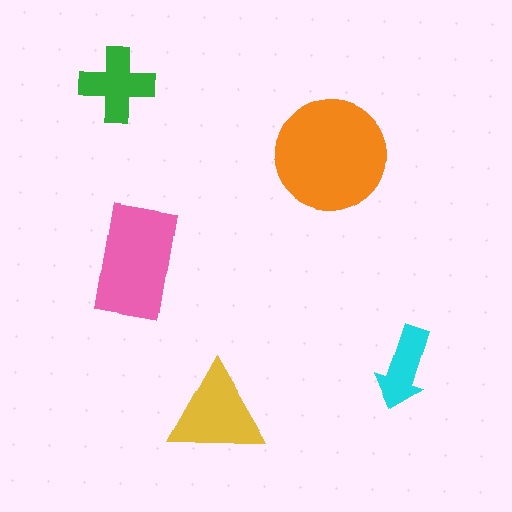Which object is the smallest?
The cyan arrow.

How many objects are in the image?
There are 5 objects in the image.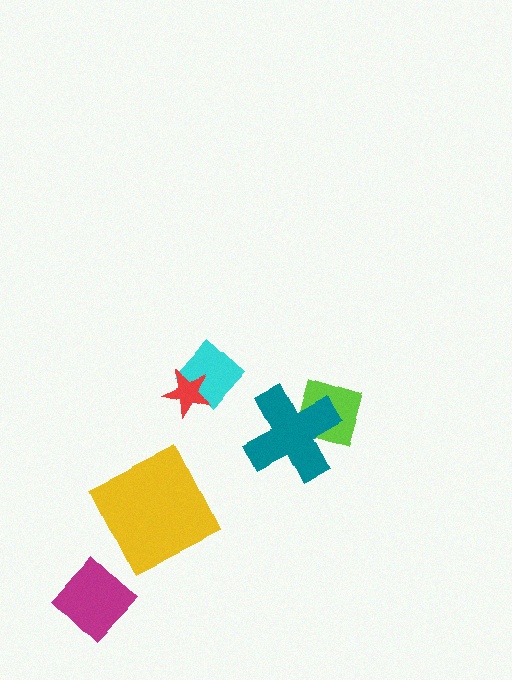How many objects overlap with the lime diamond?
1 object overlaps with the lime diamond.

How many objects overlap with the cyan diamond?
1 object overlaps with the cyan diamond.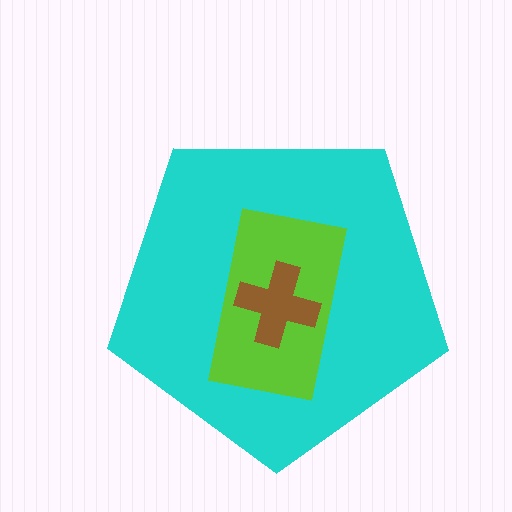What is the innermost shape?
The brown cross.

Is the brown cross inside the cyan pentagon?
Yes.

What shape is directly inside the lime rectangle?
The brown cross.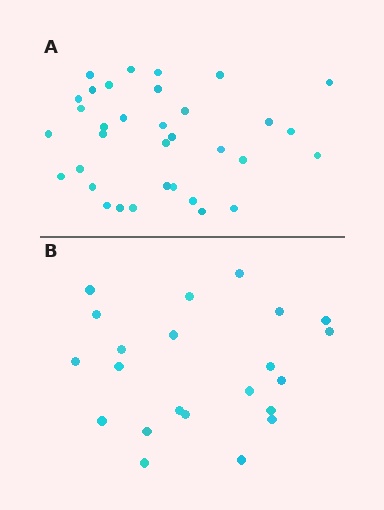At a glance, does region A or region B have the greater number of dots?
Region A (the top region) has more dots.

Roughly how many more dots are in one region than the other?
Region A has roughly 12 or so more dots than region B.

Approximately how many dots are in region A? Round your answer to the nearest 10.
About 30 dots. (The exact count is 34, which rounds to 30.)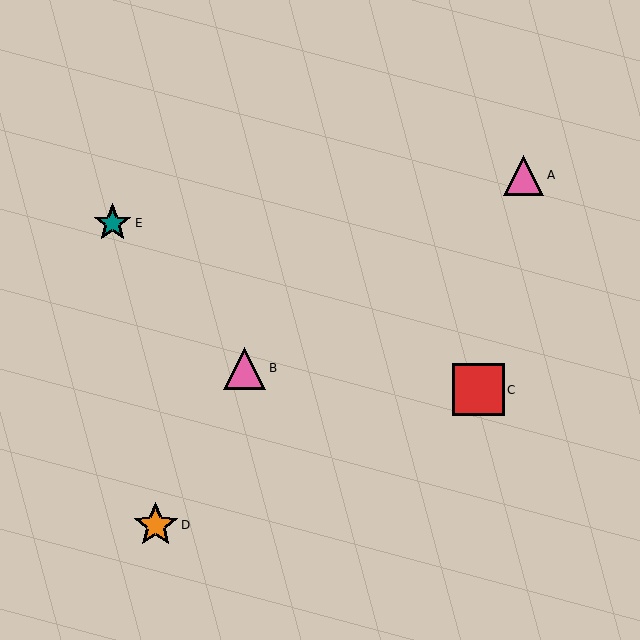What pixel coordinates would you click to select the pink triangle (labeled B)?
Click at (245, 368) to select the pink triangle B.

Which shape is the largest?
The red square (labeled C) is the largest.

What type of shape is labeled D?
Shape D is an orange star.